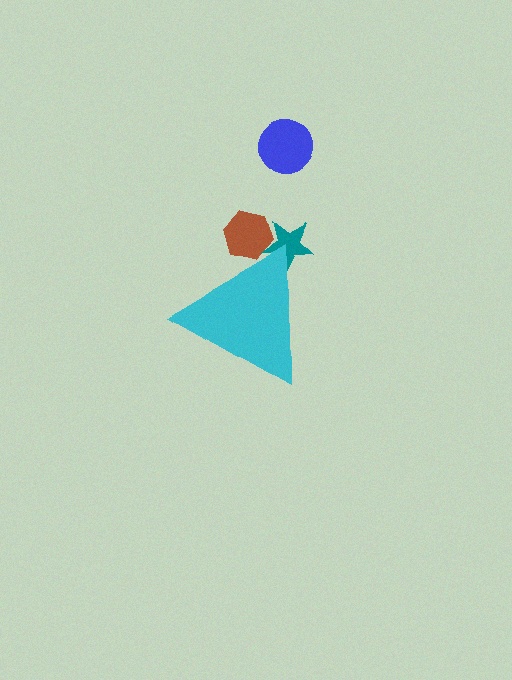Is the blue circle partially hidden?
No, the blue circle is fully visible.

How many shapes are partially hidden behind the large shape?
2 shapes are partially hidden.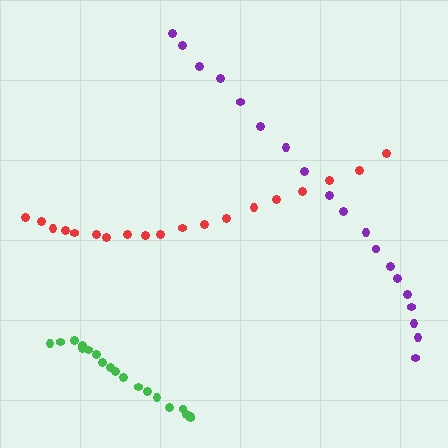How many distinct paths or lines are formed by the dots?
There are 3 distinct paths.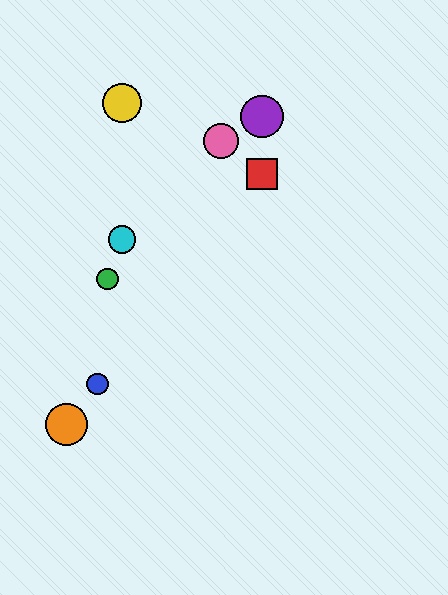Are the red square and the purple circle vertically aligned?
Yes, both are at x≈262.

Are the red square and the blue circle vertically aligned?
No, the red square is at x≈262 and the blue circle is at x≈97.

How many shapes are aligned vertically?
2 shapes (the red square, the purple circle) are aligned vertically.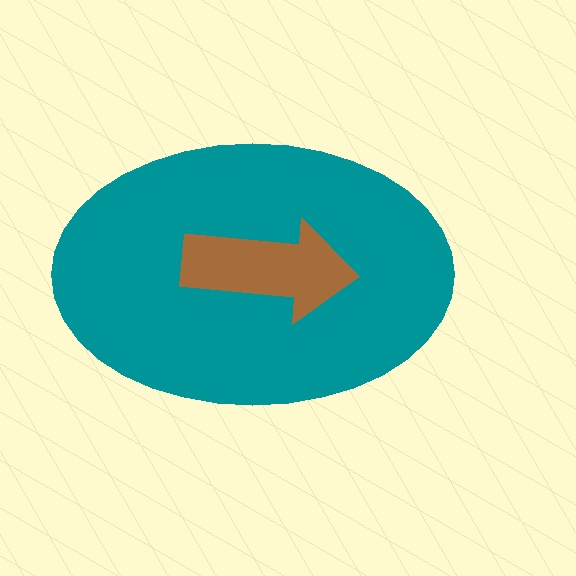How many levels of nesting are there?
2.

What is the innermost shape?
The brown arrow.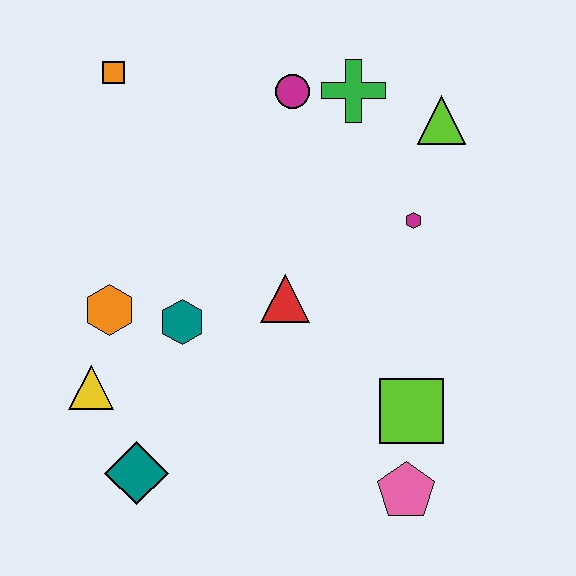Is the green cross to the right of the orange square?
Yes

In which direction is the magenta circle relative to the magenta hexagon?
The magenta circle is above the magenta hexagon.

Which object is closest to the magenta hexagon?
The lime triangle is closest to the magenta hexagon.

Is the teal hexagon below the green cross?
Yes